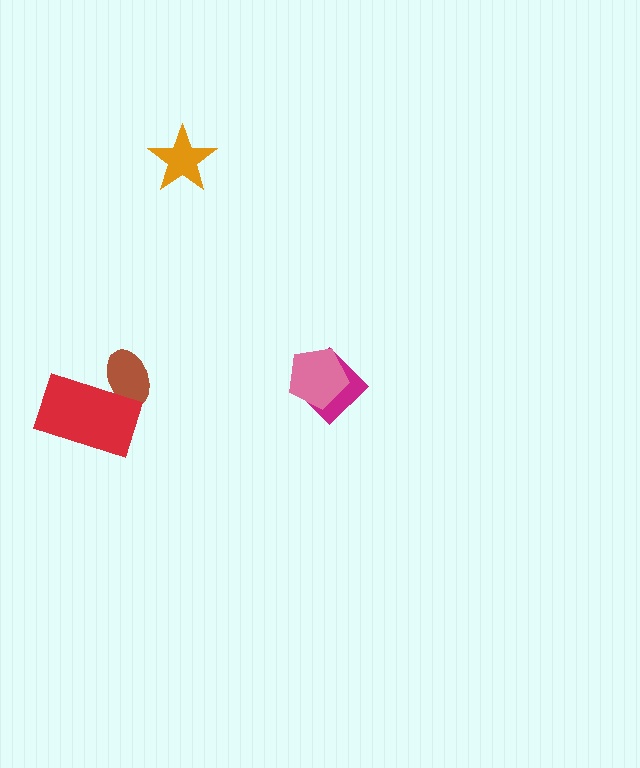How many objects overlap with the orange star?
0 objects overlap with the orange star.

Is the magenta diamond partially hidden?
Yes, it is partially covered by another shape.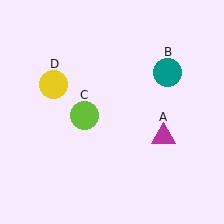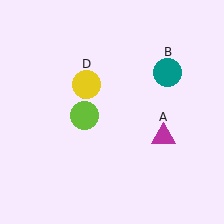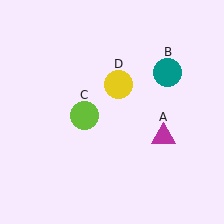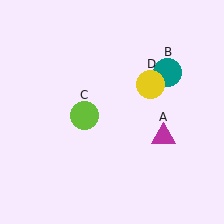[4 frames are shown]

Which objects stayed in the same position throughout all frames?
Magenta triangle (object A) and teal circle (object B) and lime circle (object C) remained stationary.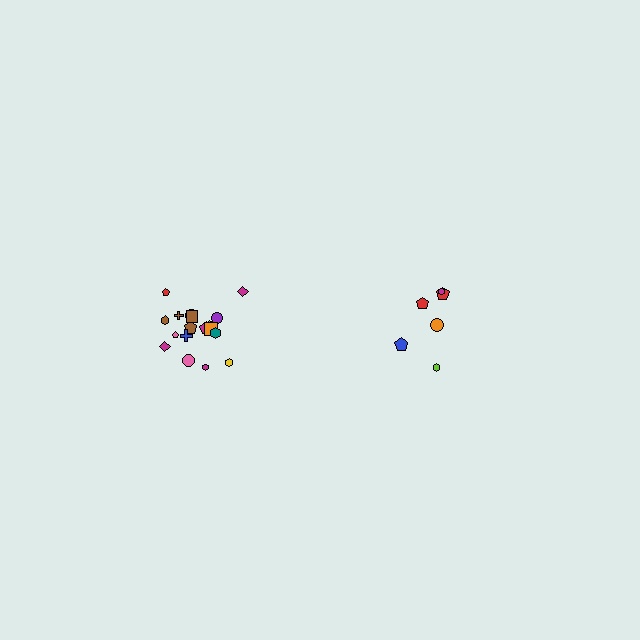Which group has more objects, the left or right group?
The left group.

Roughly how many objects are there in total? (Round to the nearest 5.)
Roughly 25 objects in total.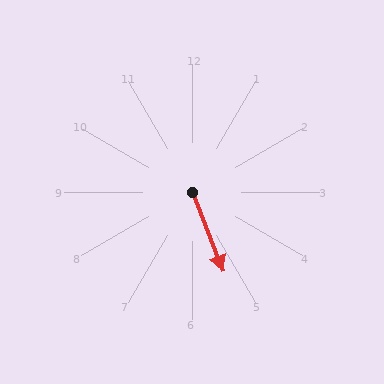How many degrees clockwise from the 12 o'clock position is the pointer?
Approximately 159 degrees.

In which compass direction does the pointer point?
South.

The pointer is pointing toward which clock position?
Roughly 5 o'clock.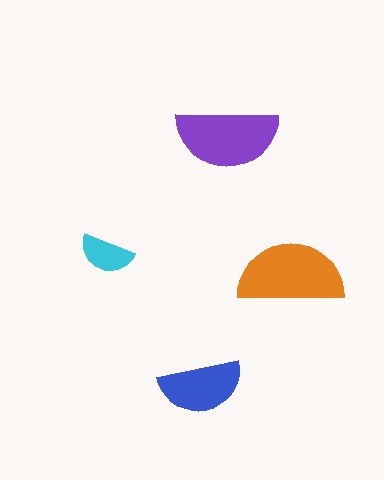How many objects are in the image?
There are 4 objects in the image.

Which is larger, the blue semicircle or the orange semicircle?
The orange one.